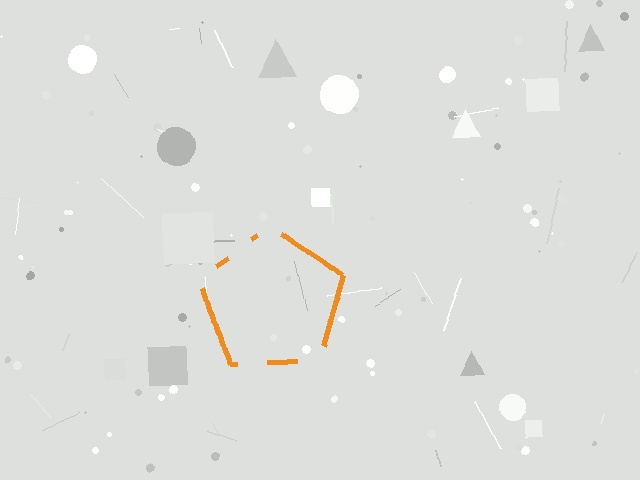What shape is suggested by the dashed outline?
The dashed outline suggests a pentagon.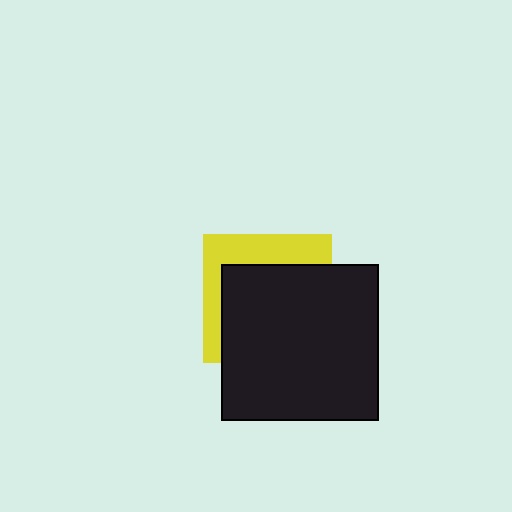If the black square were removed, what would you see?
You would see the complete yellow square.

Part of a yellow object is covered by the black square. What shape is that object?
It is a square.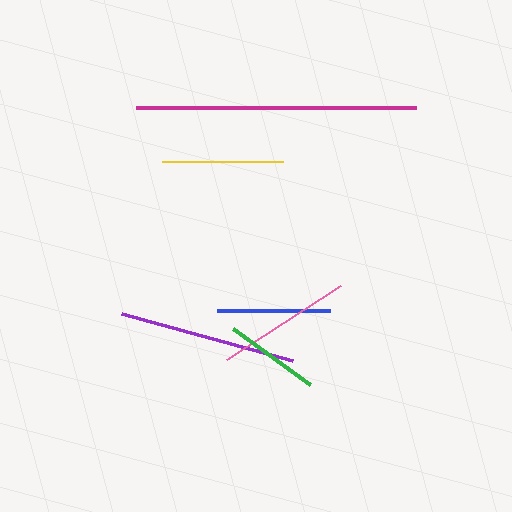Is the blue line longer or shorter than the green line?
The blue line is longer than the green line.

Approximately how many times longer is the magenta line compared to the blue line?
The magenta line is approximately 2.5 times the length of the blue line.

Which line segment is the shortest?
The green line is the shortest at approximately 95 pixels.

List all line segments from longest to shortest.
From longest to shortest: magenta, purple, pink, yellow, blue, green.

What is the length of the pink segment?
The pink segment is approximately 136 pixels long.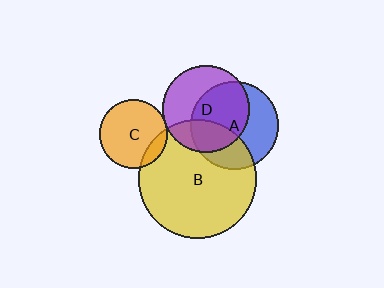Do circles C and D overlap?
Yes.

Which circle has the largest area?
Circle B (yellow).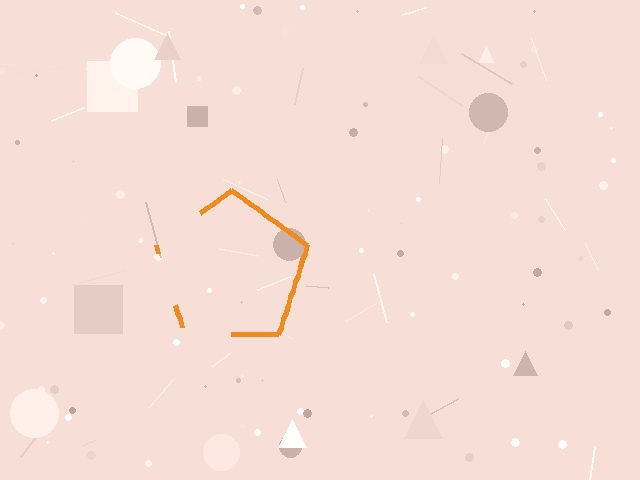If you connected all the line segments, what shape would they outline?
They would outline a pentagon.